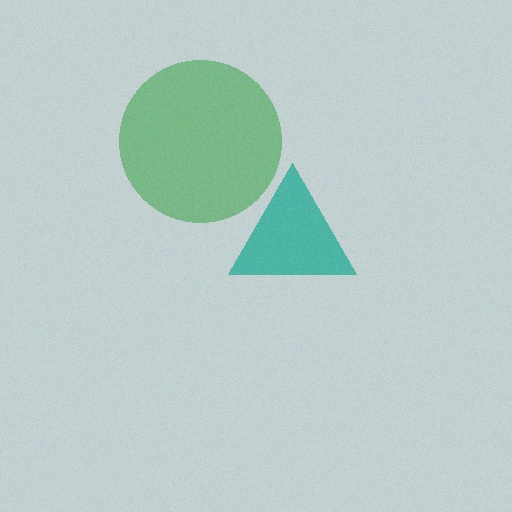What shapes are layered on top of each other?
The layered shapes are: a green circle, a teal triangle.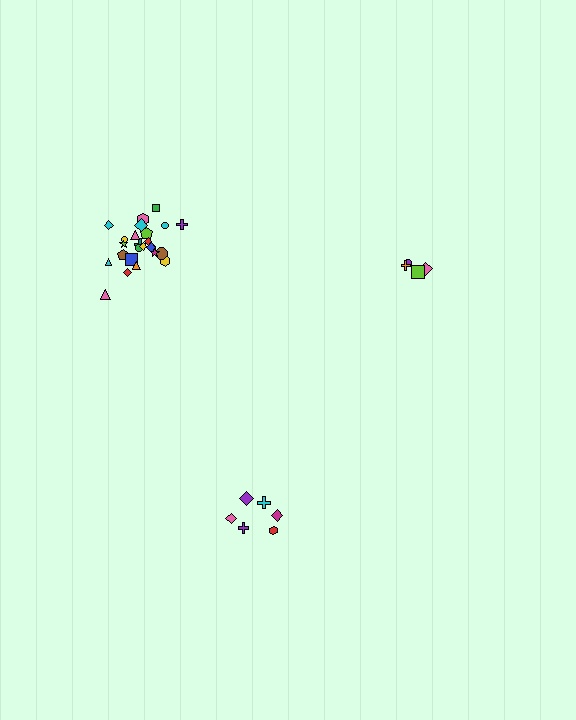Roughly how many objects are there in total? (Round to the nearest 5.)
Roughly 35 objects in total.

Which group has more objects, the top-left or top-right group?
The top-left group.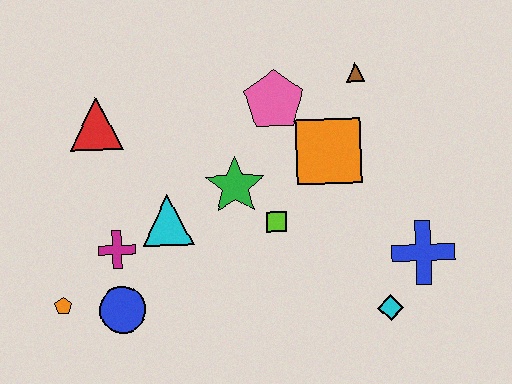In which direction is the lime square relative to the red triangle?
The lime square is to the right of the red triangle.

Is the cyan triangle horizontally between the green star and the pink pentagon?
No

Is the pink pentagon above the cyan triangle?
Yes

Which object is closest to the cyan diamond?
The blue cross is closest to the cyan diamond.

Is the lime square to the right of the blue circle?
Yes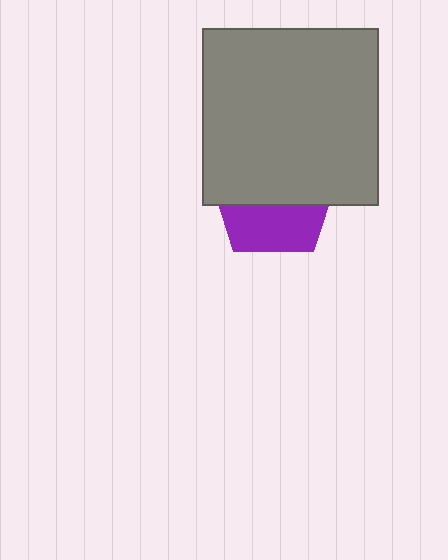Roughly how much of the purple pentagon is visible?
A small part of it is visible (roughly 40%).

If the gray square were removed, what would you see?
You would see the complete purple pentagon.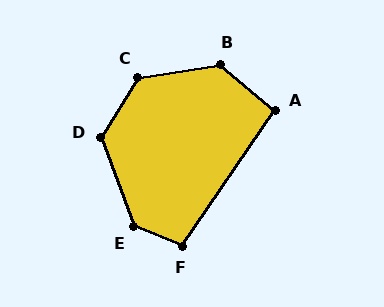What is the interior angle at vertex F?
Approximately 102 degrees (obtuse).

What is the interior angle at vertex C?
Approximately 131 degrees (obtuse).